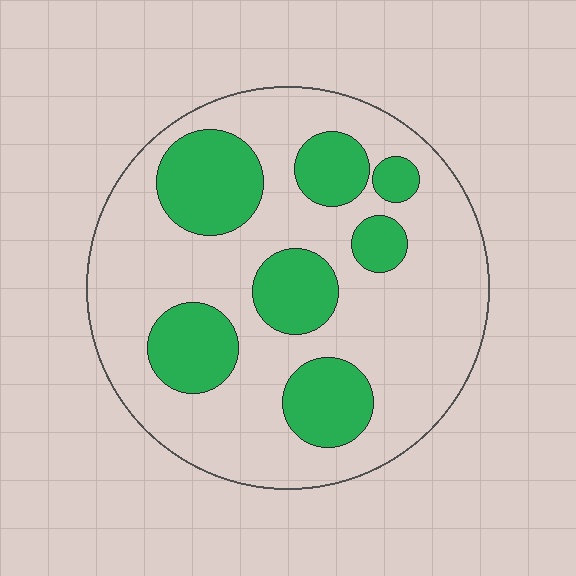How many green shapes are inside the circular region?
7.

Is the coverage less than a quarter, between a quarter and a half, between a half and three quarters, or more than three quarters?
Between a quarter and a half.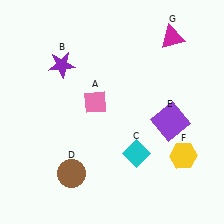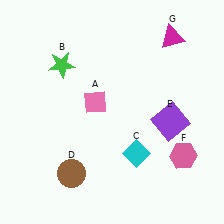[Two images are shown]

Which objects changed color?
B changed from purple to green. F changed from yellow to pink.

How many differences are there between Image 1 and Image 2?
There are 2 differences between the two images.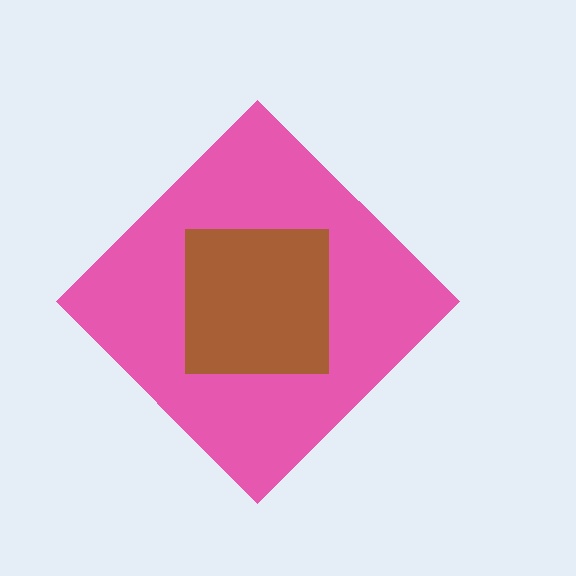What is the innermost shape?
The brown square.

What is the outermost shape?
The pink diamond.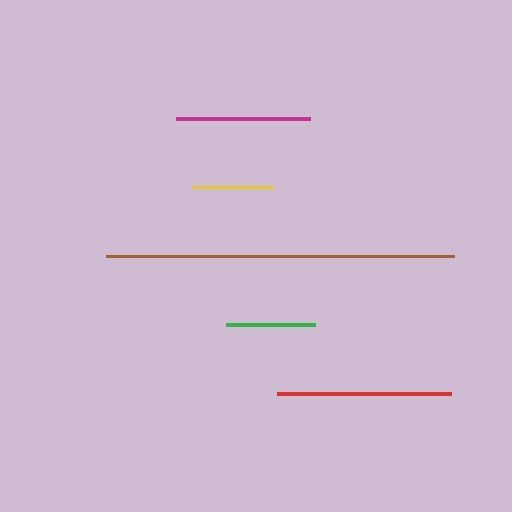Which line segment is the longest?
The brown line is the longest at approximately 348 pixels.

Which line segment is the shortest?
The yellow line is the shortest at approximately 80 pixels.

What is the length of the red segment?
The red segment is approximately 174 pixels long.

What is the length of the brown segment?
The brown segment is approximately 348 pixels long.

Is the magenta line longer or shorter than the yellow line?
The magenta line is longer than the yellow line.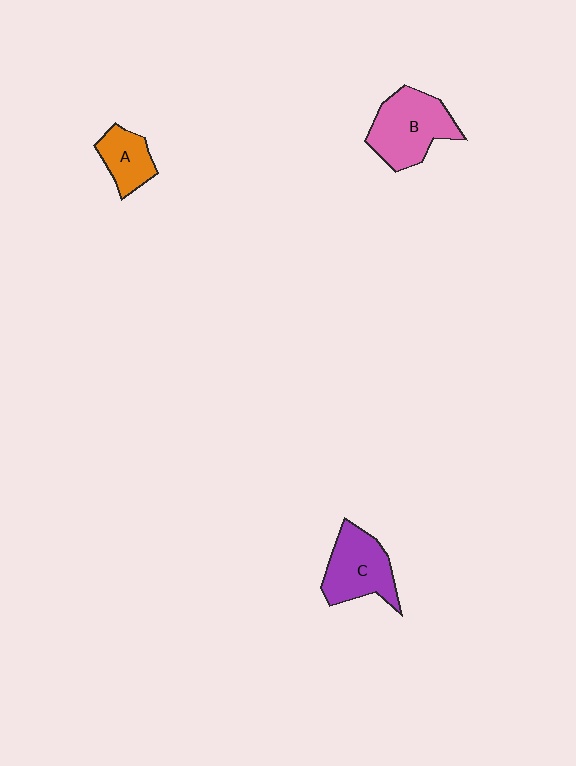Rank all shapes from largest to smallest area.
From largest to smallest: B (pink), C (purple), A (orange).